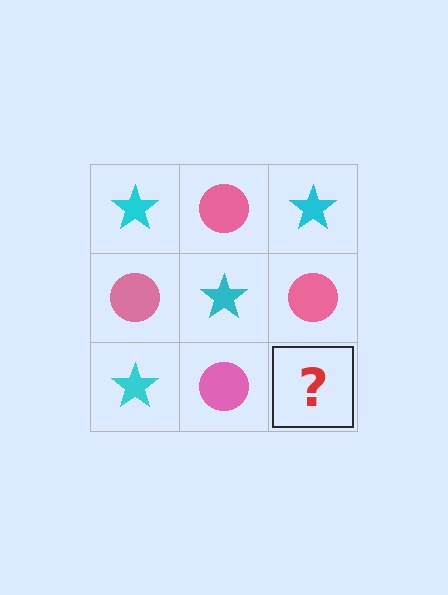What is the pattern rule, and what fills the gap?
The rule is that it alternates cyan star and pink circle in a checkerboard pattern. The gap should be filled with a cyan star.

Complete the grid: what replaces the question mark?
The question mark should be replaced with a cyan star.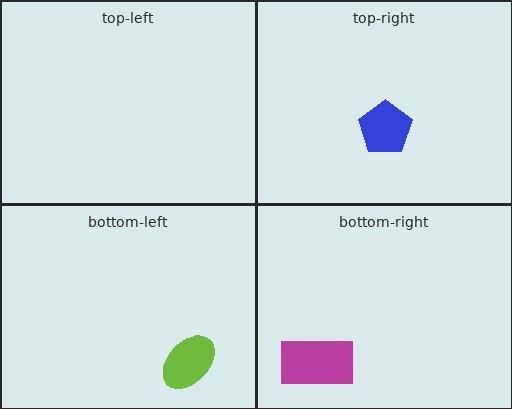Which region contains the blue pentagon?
The top-right region.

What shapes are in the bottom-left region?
The lime ellipse.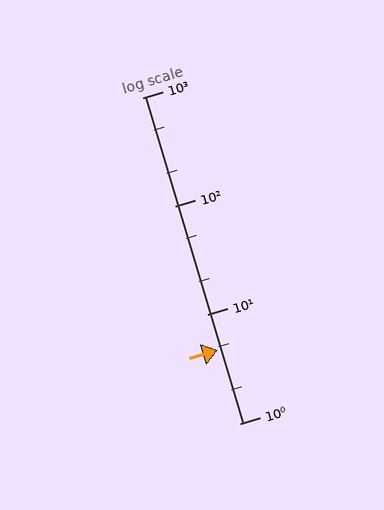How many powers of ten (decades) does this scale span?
The scale spans 3 decades, from 1 to 1000.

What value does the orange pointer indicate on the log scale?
The pointer indicates approximately 4.7.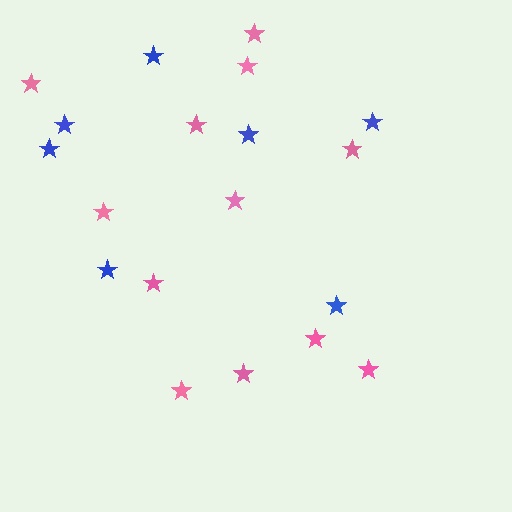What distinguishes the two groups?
There are 2 groups: one group of pink stars (12) and one group of blue stars (7).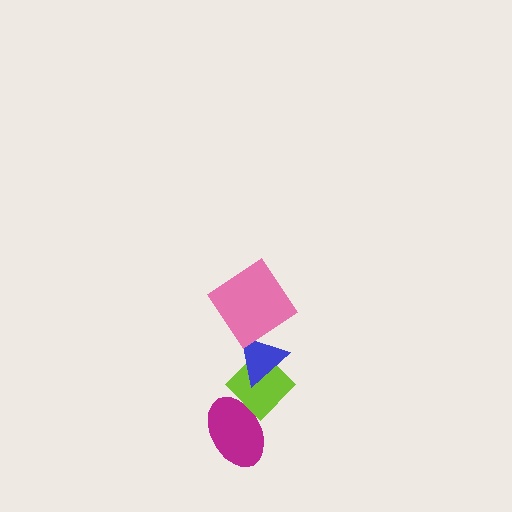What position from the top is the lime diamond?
The lime diamond is 3rd from the top.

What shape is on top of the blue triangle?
The pink diamond is on top of the blue triangle.